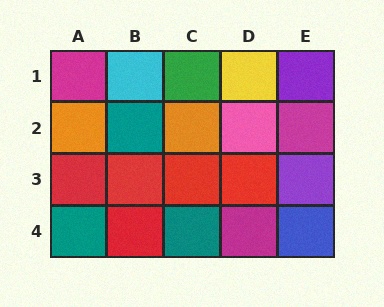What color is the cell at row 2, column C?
Orange.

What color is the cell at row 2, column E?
Magenta.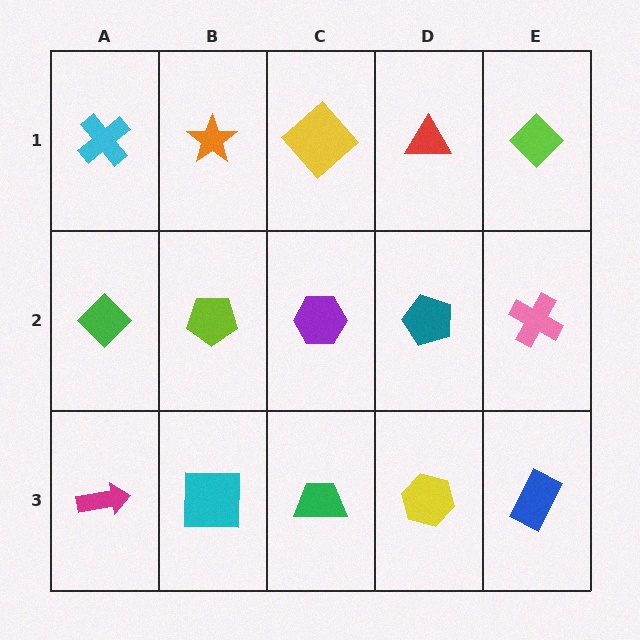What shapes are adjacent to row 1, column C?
A purple hexagon (row 2, column C), an orange star (row 1, column B), a red triangle (row 1, column D).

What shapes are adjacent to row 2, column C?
A yellow diamond (row 1, column C), a green trapezoid (row 3, column C), a lime pentagon (row 2, column B), a teal pentagon (row 2, column D).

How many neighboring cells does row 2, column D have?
4.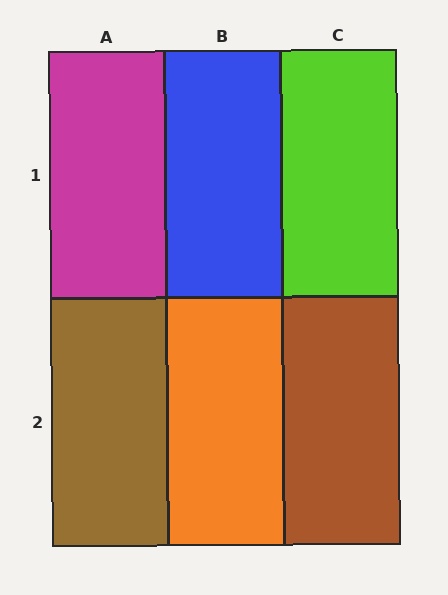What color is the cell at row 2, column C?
Brown.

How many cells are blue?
1 cell is blue.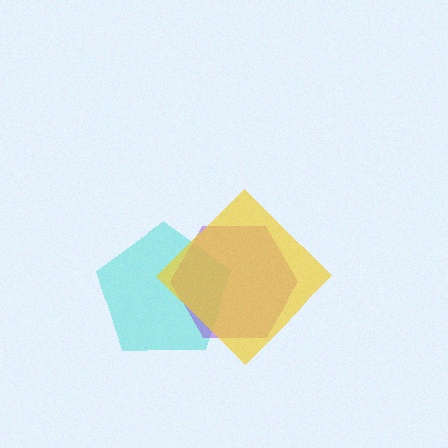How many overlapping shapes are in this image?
There are 3 overlapping shapes in the image.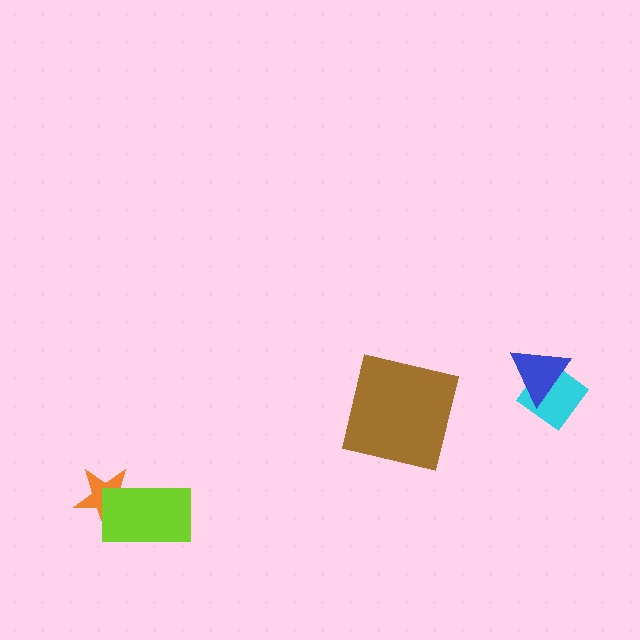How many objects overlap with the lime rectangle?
1 object overlaps with the lime rectangle.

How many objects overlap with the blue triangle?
1 object overlaps with the blue triangle.